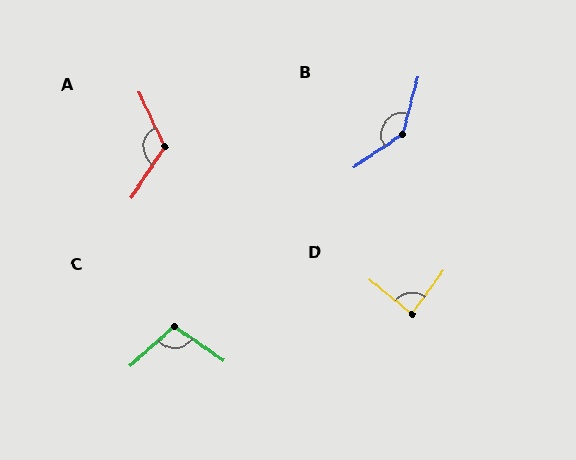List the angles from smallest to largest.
D (87°), C (104°), A (122°), B (139°).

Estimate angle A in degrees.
Approximately 122 degrees.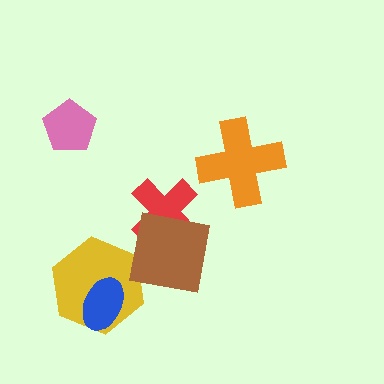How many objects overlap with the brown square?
2 objects overlap with the brown square.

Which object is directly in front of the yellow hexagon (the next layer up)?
The blue ellipse is directly in front of the yellow hexagon.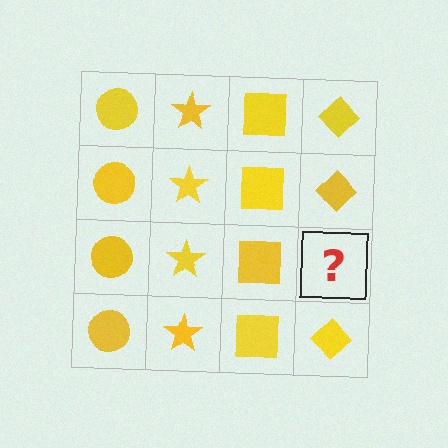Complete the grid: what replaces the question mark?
The question mark should be replaced with a yellow diamond.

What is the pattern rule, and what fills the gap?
The rule is that each column has a consistent shape. The gap should be filled with a yellow diamond.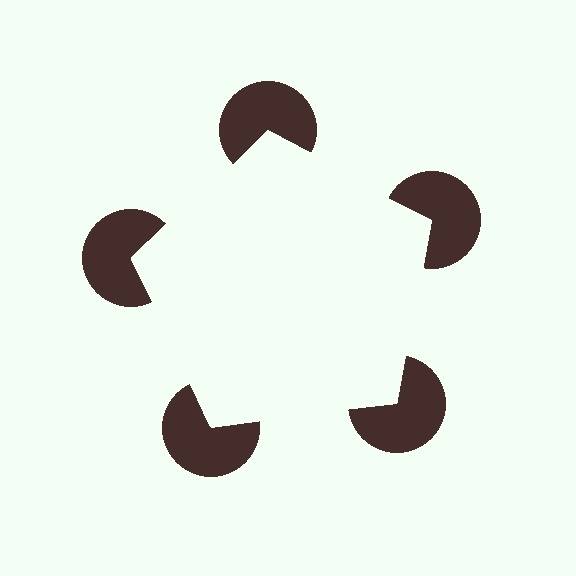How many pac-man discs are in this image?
There are 5 — one at each vertex of the illusory pentagon.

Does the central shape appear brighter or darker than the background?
It typically appears slightly brighter than the background, even though no actual brightness change is drawn.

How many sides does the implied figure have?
5 sides.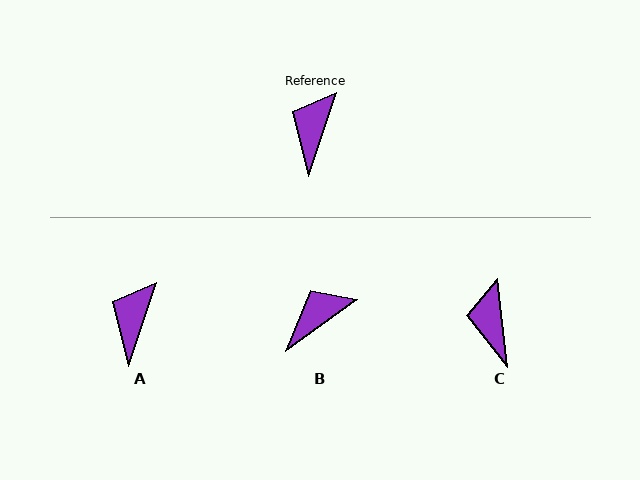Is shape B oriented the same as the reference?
No, it is off by about 35 degrees.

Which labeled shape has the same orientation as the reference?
A.